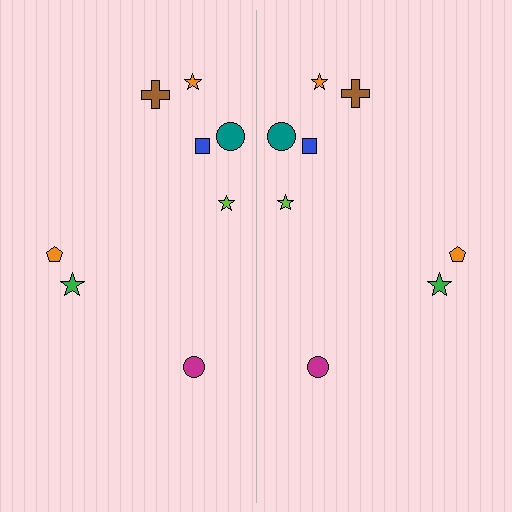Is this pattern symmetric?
Yes, this pattern has bilateral (reflection) symmetry.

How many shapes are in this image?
There are 16 shapes in this image.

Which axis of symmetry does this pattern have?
The pattern has a vertical axis of symmetry running through the center of the image.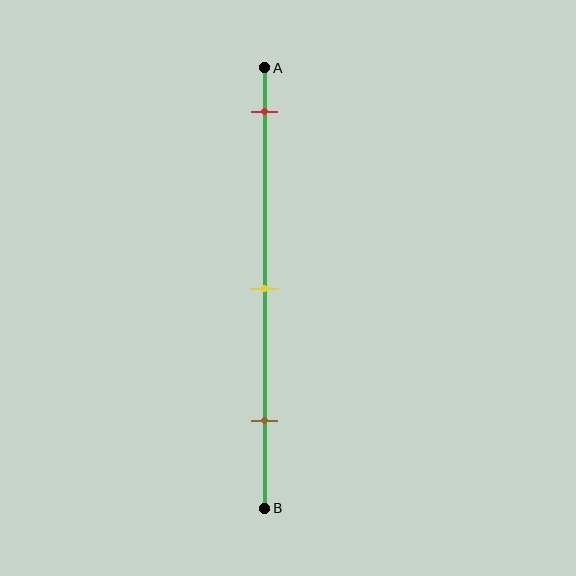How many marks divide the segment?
There are 3 marks dividing the segment.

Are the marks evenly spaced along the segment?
Yes, the marks are approximately evenly spaced.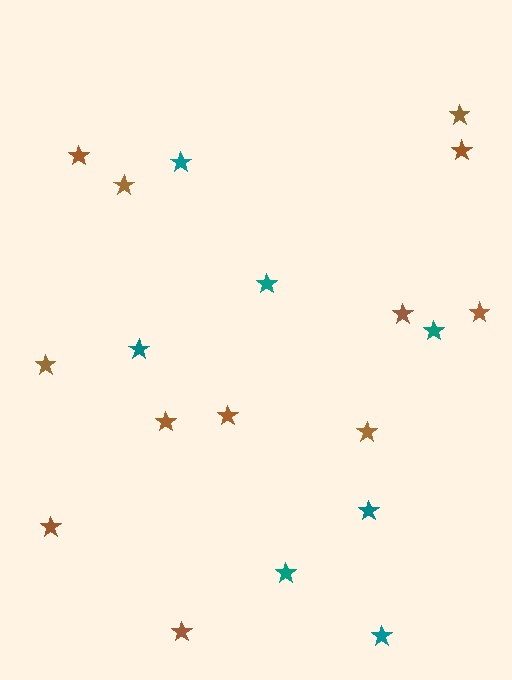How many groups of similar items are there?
There are 2 groups: one group of teal stars (7) and one group of brown stars (12).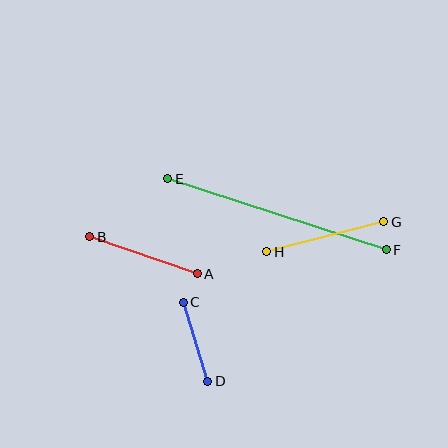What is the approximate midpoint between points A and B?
The midpoint is at approximately (143, 255) pixels.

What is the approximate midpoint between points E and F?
The midpoint is at approximately (277, 214) pixels.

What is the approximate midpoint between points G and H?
The midpoint is at approximately (325, 237) pixels.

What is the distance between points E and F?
The distance is approximately 230 pixels.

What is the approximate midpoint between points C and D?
The midpoint is at approximately (196, 342) pixels.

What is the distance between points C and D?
The distance is approximately 83 pixels.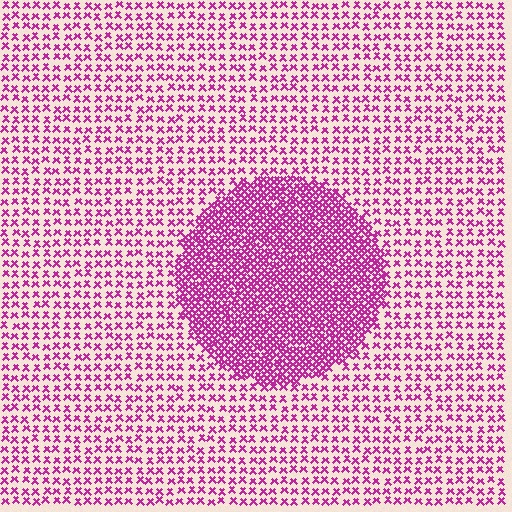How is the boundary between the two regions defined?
The boundary is defined by a change in element density (approximately 2.5x ratio). All elements are the same color, size, and shape.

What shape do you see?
I see a circle.